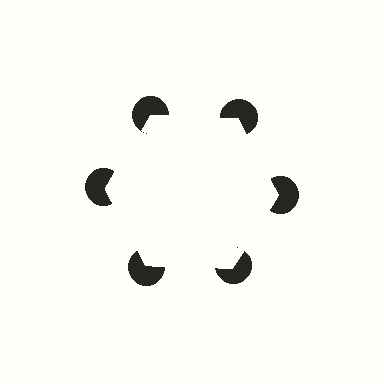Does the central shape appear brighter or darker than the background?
It typically appears slightly brighter than the background, even though no actual brightness change is drawn.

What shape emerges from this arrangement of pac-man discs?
An illusory hexagon — its edges are inferred from the aligned wedge cuts in the pac-man discs, not physically drawn.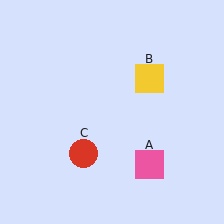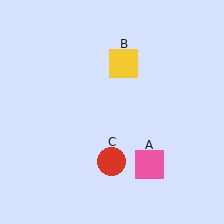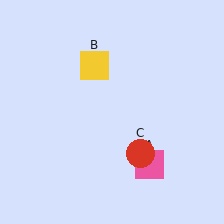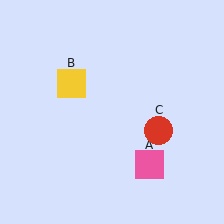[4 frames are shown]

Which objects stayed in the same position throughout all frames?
Pink square (object A) remained stationary.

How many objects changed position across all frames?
2 objects changed position: yellow square (object B), red circle (object C).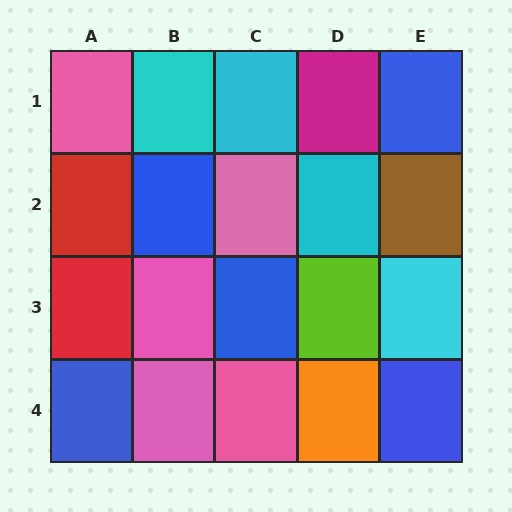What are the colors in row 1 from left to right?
Pink, cyan, cyan, magenta, blue.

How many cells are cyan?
4 cells are cyan.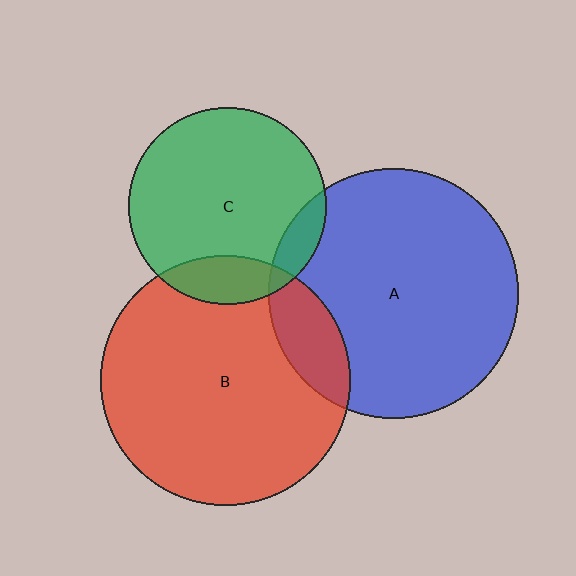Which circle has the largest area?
Circle B (red).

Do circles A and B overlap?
Yes.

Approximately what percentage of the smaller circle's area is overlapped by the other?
Approximately 15%.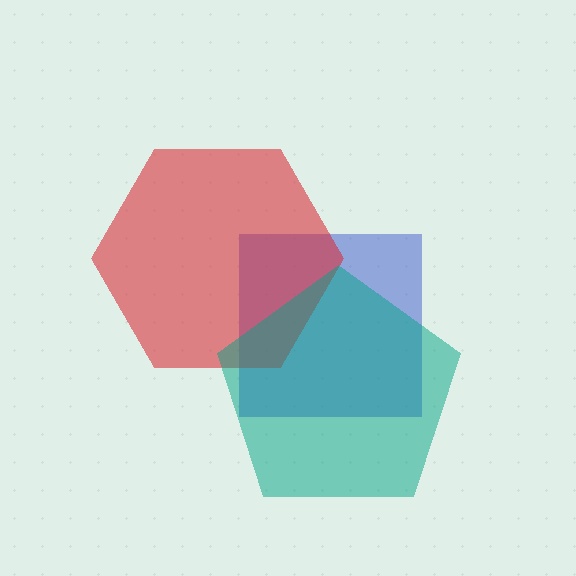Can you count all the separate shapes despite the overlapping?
Yes, there are 3 separate shapes.